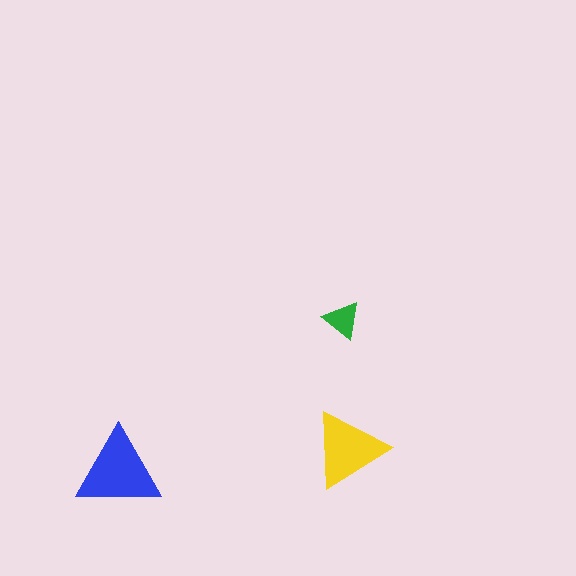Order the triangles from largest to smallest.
the blue one, the yellow one, the green one.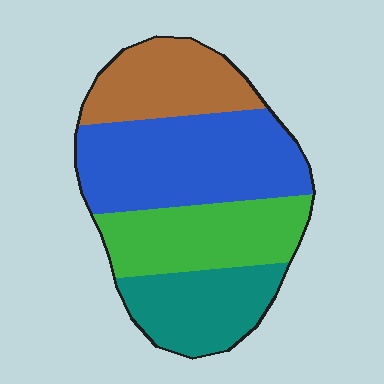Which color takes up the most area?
Blue, at roughly 35%.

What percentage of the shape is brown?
Brown covers roughly 20% of the shape.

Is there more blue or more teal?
Blue.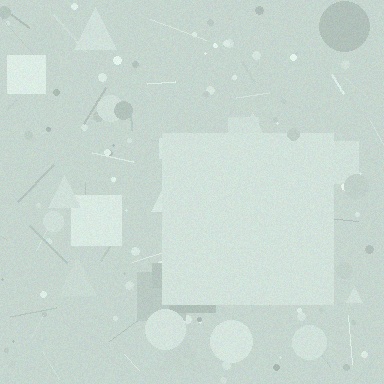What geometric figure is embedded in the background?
A square is embedded in the background.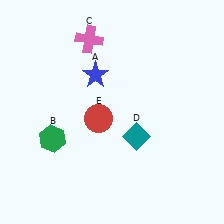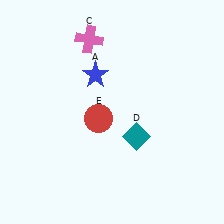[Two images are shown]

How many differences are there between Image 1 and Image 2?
There is 1 difference between the two images.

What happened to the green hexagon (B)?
The green hexagon (B) was removed in Image 2. It was in the bottom-left area of Image 1.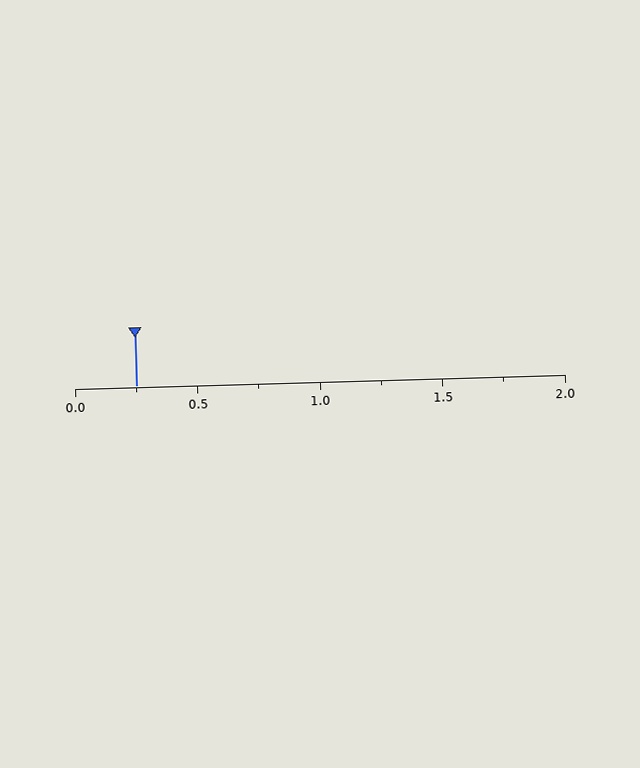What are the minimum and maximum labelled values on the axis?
The axis runs from 0.0 to 2.0.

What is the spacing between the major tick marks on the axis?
The major ticks are spaced 0.5 apart.